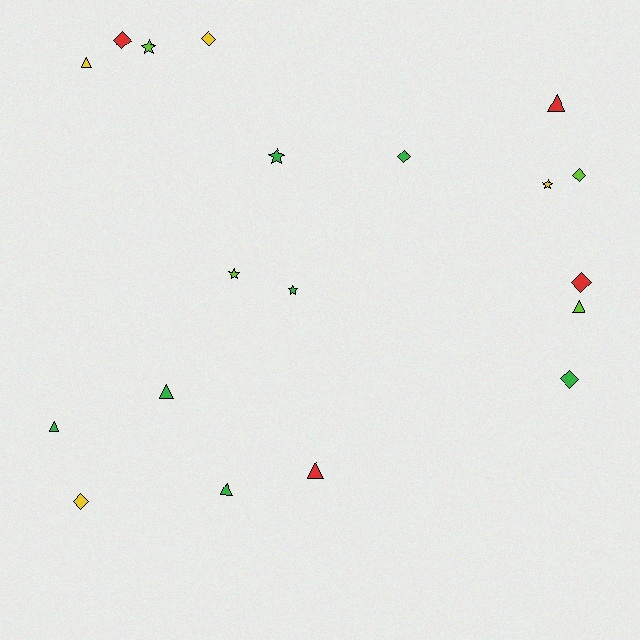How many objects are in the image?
There are 19 objects.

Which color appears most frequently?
Green, with 7 objects.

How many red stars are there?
There are no red stars.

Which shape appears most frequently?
Triangle, with 7 objects.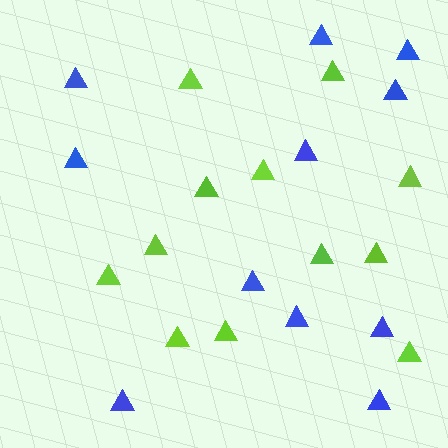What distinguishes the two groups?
There are 2 groups: one group of lime triangles (12) and one group of blue triangles (11).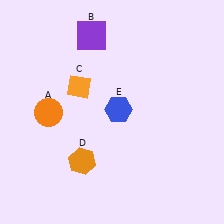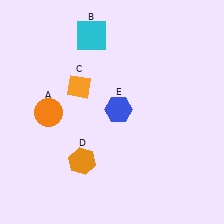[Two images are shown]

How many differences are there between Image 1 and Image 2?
There is 1 difference between the two images.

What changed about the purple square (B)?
In Image 1, B is purple. In Image 2, it changed to cyan.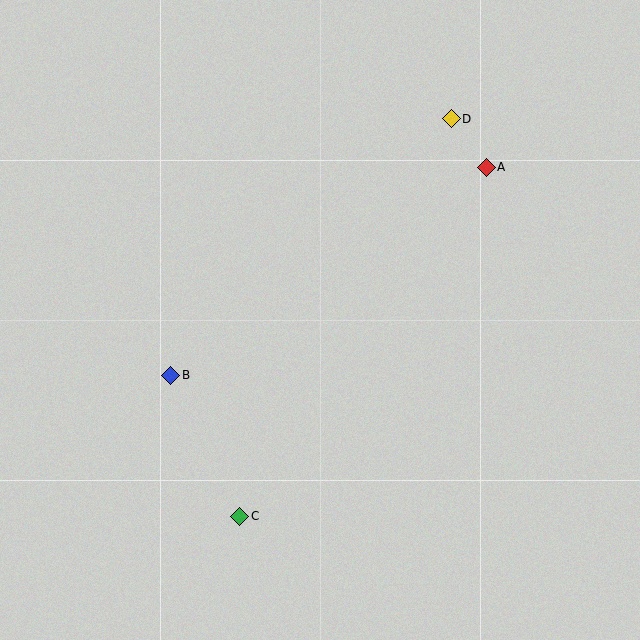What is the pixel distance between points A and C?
The distance between A and C is 428 pixels.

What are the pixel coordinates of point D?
Point D is at (451, 119).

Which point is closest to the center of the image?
Point B at (171, 375) is closest to the center.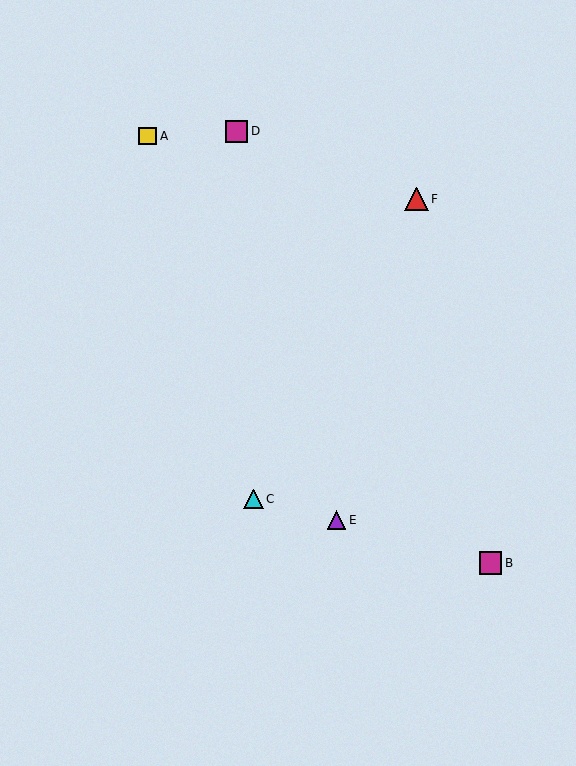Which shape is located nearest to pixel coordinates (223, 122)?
The magenta square (labeled D) at (237, 131) is nearest to that location.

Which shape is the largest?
The red triangle (labeled F) is the largest.